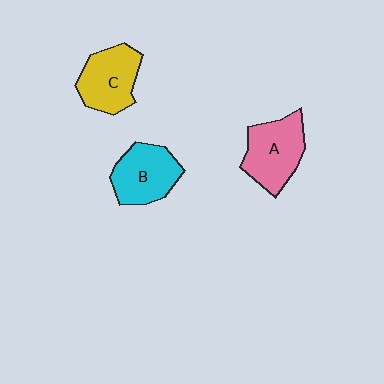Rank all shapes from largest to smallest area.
From largest to smallest: A (pink), B (cyan), C (yellow).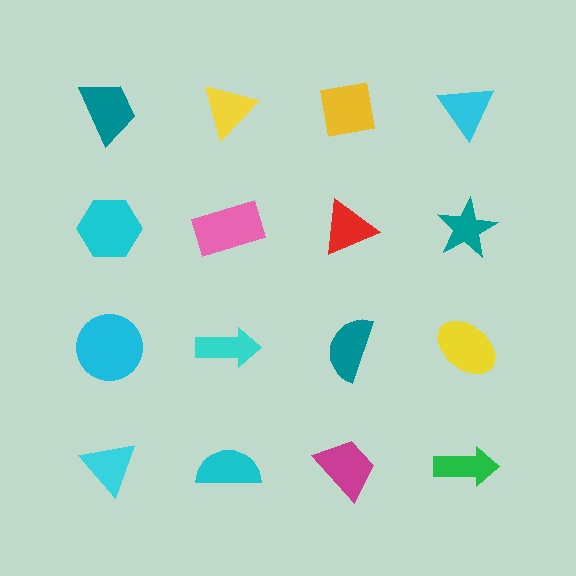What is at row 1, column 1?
A teal trapezoid.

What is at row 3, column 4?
A yellow ellipse.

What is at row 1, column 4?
A cyan triangle.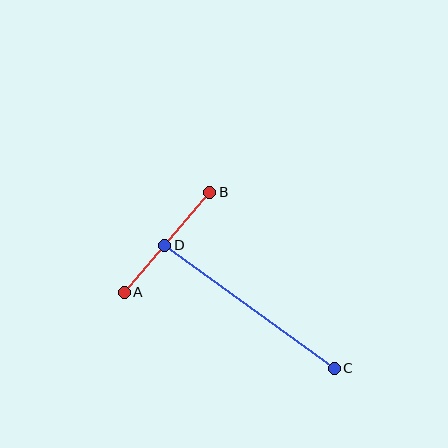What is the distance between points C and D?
The distance is approximately 210 pixels.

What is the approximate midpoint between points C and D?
The midpoint is at approximately (250, 307) pixels.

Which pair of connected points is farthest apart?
Points C and D are farthest apart.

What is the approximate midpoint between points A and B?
The midpoint is at approximately (167, 242) pixels.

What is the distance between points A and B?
The distance is approximately 132 pixels.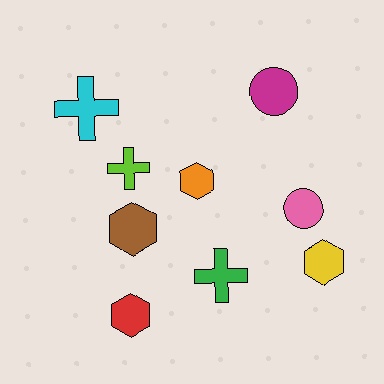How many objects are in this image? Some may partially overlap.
There are 9 objects.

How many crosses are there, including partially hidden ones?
There are 3 crosses.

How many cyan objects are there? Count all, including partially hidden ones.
There is 1 cyan object.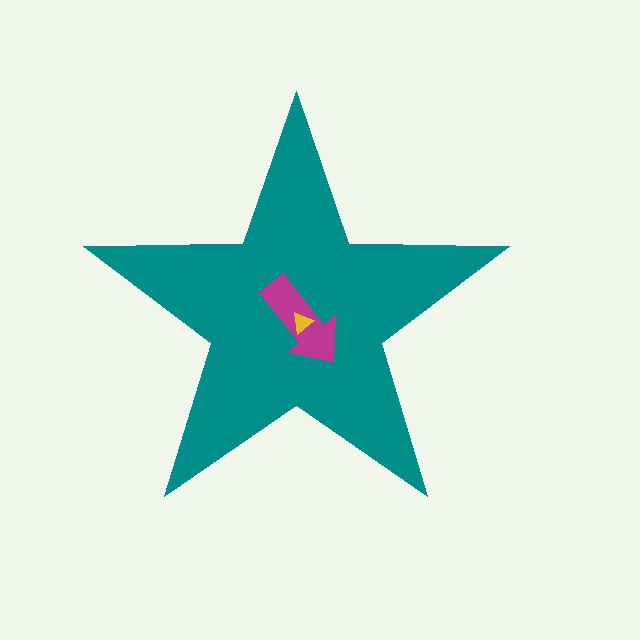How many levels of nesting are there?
3.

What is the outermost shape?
The teal star.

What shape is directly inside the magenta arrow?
The yellow triangle.